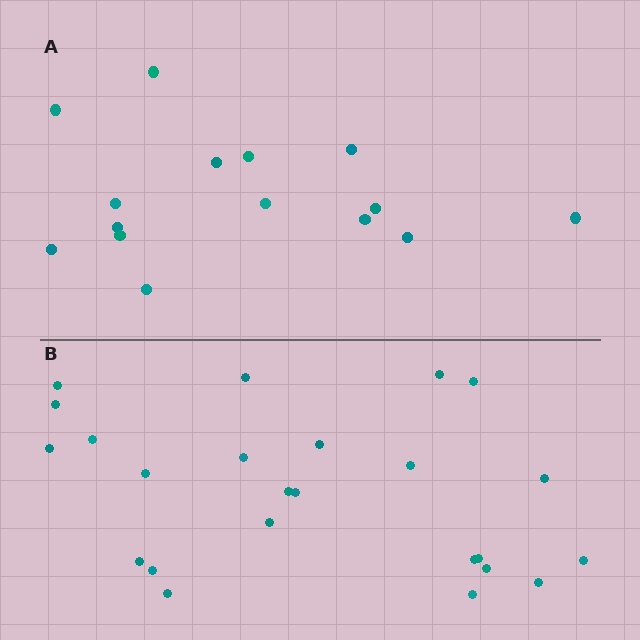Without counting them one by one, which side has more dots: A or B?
Region B (the bottom region) has more dots.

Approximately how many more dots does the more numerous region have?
Region B has roughly 8 or so more dots than region A.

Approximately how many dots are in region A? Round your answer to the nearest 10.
About 20 dots. (The exact count is 15, which rounds to 20.)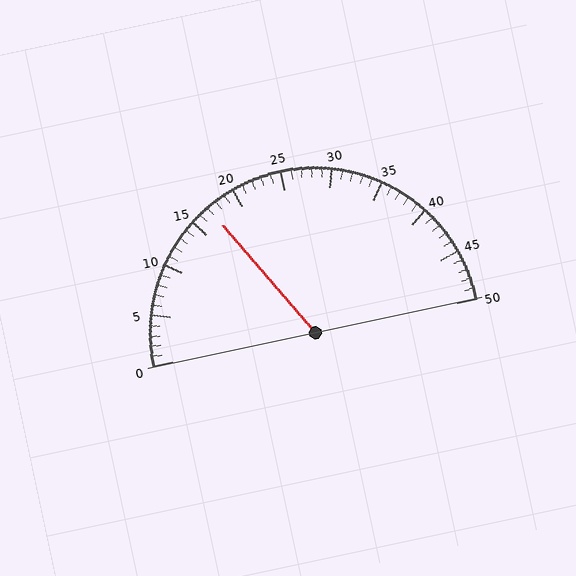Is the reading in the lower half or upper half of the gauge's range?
The reading is in the lower half of the range (0 to 50).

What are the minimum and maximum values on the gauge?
The gauge ranges from 0 to 50.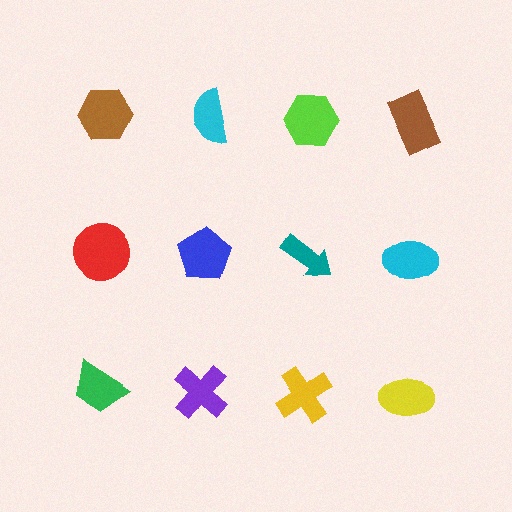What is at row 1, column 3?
A lime hexagon.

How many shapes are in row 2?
4 shapes.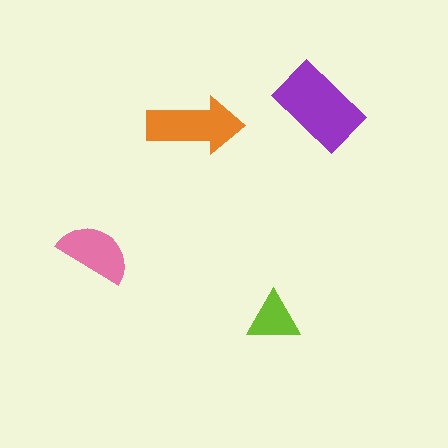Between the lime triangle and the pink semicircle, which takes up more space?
The pink semicircle.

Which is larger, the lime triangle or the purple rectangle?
The purple rectangle.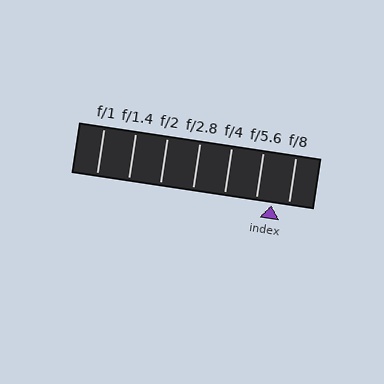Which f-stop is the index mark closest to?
The index mark is closest to f/5.6.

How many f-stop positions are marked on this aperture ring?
There are 7 f-stop positions marked.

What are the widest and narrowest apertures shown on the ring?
The widest aperture shown is f/1 and the narrowest is f/8.